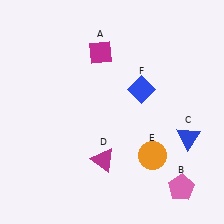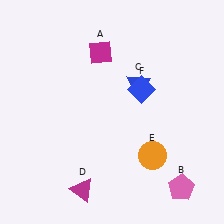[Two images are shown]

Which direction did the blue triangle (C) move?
The blue triangle (C) moved up.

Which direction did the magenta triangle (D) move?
The magenta triangle (D) moved down.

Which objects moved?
The objects that moved are: the blue triangle (C), the magenta triangle (D).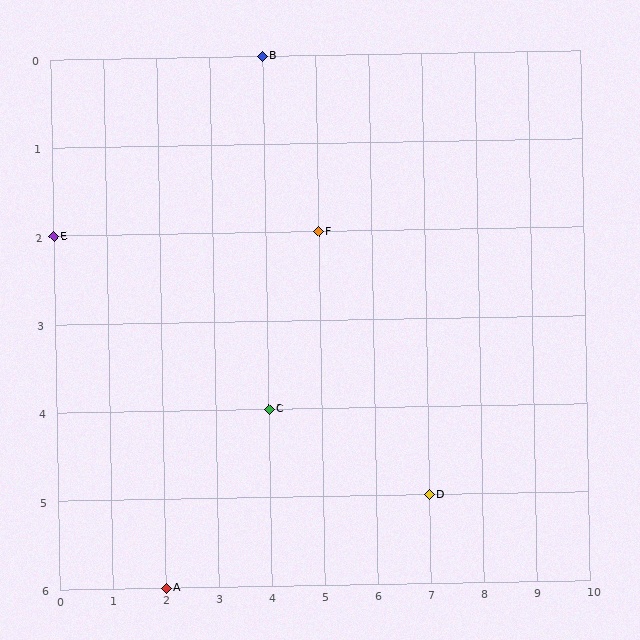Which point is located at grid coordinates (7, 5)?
Point D is at (7, 5).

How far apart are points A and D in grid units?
Points A and D are 5 columns and 1 row apart (about 5.1 grid units diagonally).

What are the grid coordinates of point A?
Point A is at grid coordinates (2, 6).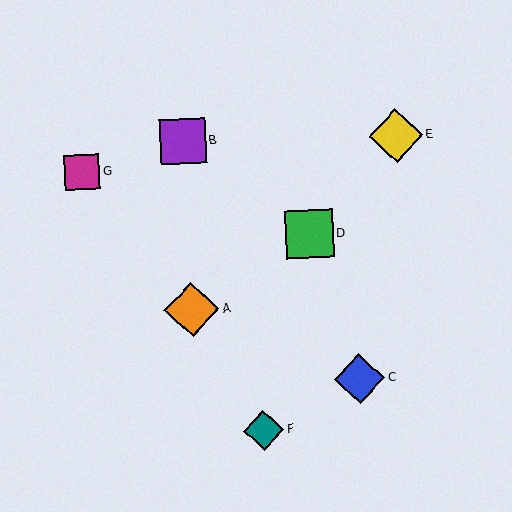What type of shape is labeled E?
Shape E is a yellow diamond.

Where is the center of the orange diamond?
The center of the orange diamond is at (192, 310).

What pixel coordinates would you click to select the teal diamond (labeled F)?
Click at (264, 430) to select the teal diamond F.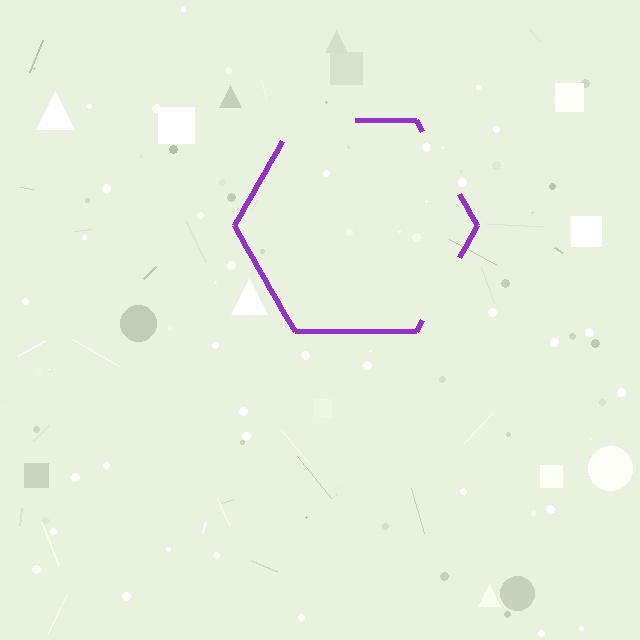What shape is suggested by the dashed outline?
The dashed outline suggests a hexagon.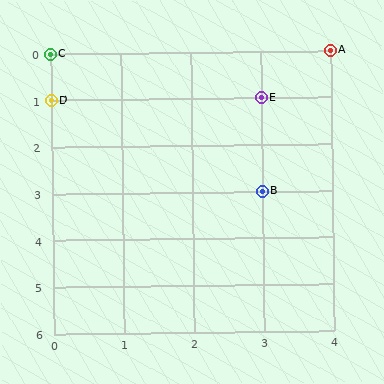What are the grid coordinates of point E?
Point E is at grid coordinates (3, 1).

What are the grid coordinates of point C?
Point C is at grid coordinates (0, 0).